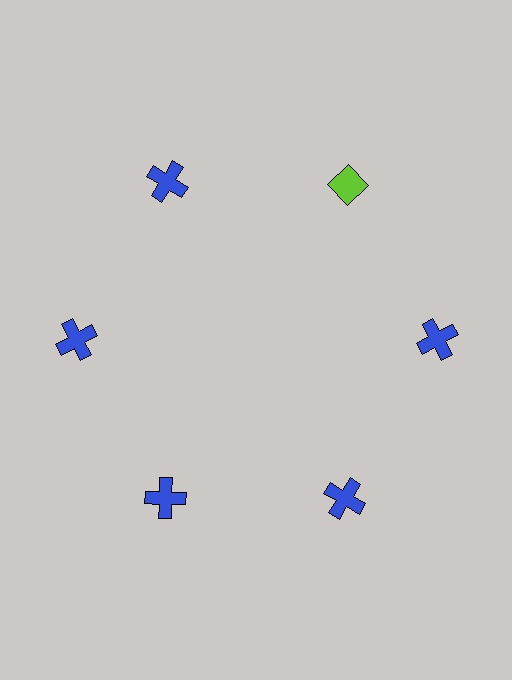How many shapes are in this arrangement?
There are 6 shapes arranged in a ring pattern.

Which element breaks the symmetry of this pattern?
The lime diamond at roughly the 1 o'clock position breaks the symmetry. All other shapes are blue crosses.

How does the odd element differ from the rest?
It differs in both color (lime instead of blue) and shape (diamond instead of cross).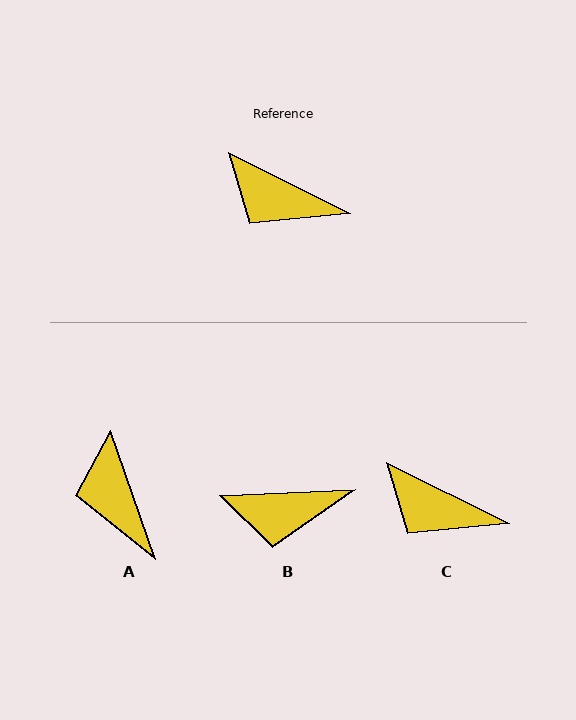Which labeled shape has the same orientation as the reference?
C.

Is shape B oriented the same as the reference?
No, it is off by about 29 degrees.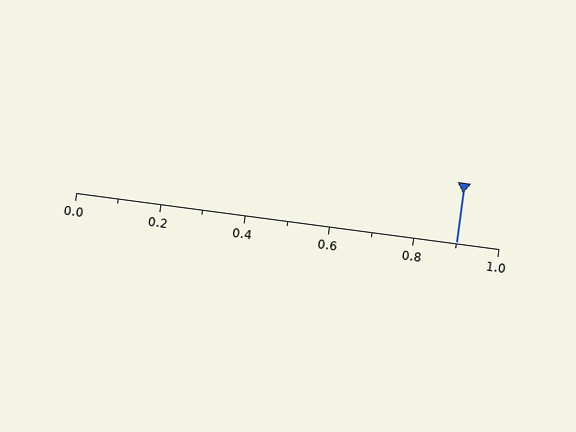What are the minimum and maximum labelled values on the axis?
The axis runs from 0.0 to 1.0.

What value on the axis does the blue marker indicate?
The marker indicates approximately 0.9.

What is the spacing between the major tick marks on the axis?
The major ticks are spaced 0.2 apart.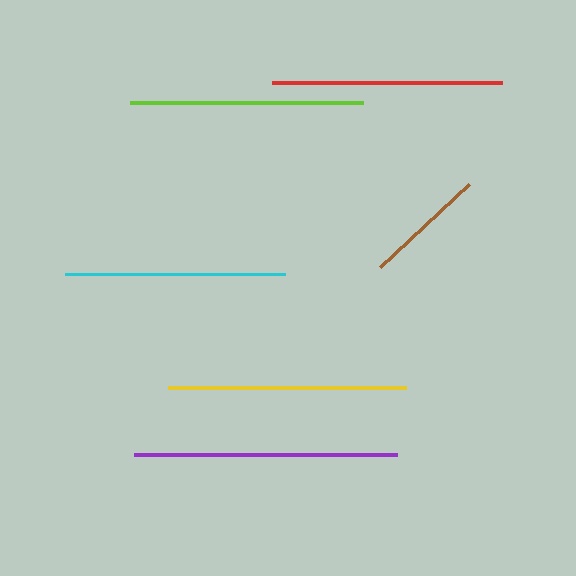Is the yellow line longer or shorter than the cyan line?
The yellow line is longer than the cyan line.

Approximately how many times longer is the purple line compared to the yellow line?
The purple line is approximately 1.1 times the length of the yellow line.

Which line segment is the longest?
The purple line is the longest at approximately 263 pixels.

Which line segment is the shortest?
The brown line is the shortest at approximately 122 pixels.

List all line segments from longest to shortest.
From longest to shortest: purple, yellow, lime, red, cyan, brown.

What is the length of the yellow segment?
The yellow segment is approximately 238 pixels long.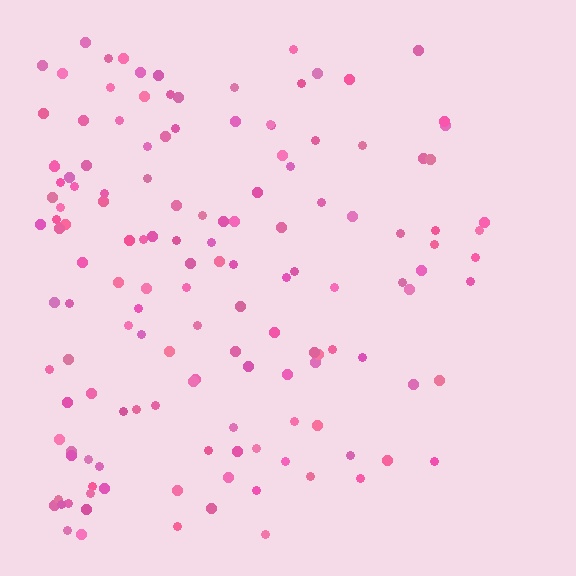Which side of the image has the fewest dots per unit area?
The right.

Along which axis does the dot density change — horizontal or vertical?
Horizontal.